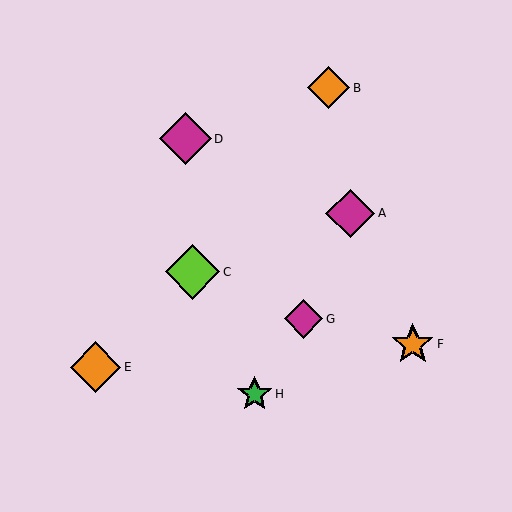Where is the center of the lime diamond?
The center of the lime diamond is at (192, 272).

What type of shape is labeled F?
Shape F is an orange star.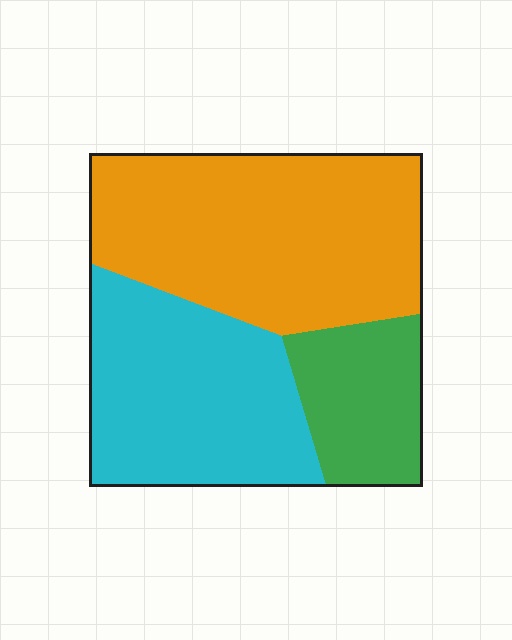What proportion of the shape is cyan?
Cyan covers around 35% of the shape.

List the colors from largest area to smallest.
From largest to smallest: orange, cyan, green.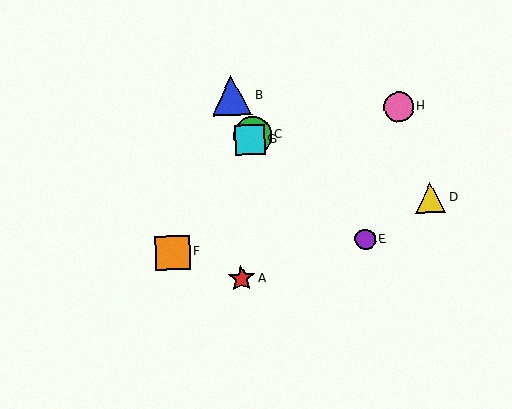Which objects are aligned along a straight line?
Objects C, F, G are aligned along a straight line.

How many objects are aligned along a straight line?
3 objects (C, F, G) are aligned along a straight line.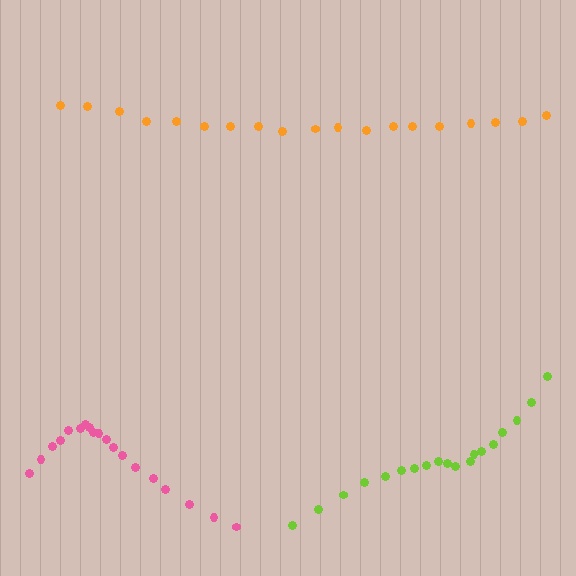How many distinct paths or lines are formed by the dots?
There are 3 distinct paths.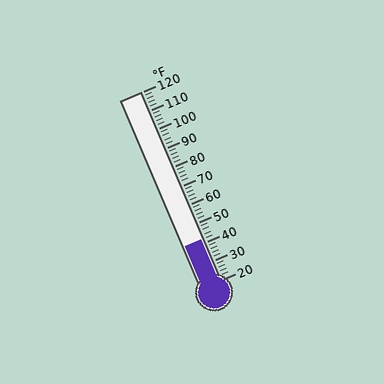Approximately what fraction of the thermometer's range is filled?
The thermometer is filled to approximately 20% of its range.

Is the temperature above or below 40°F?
The temperature is above 40°F.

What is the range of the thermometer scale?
The thermometer scale ranges from 20°F to 120°F.